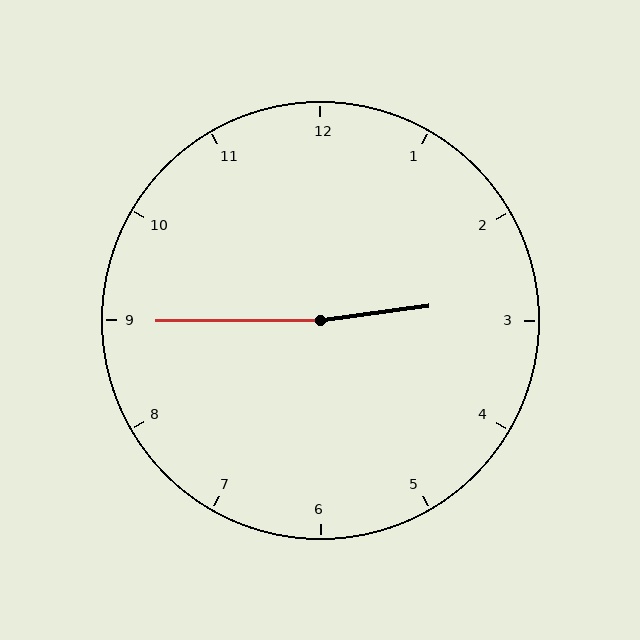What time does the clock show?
2:45.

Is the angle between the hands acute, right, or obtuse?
It is obtuse.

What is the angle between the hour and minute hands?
Approximately 172 degrees.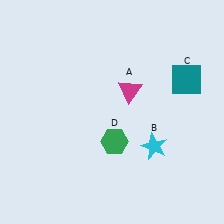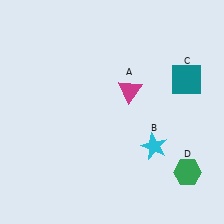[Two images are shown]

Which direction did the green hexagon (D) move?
The green hexagon (D) moved right.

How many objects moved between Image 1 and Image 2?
1 object moved between the two images.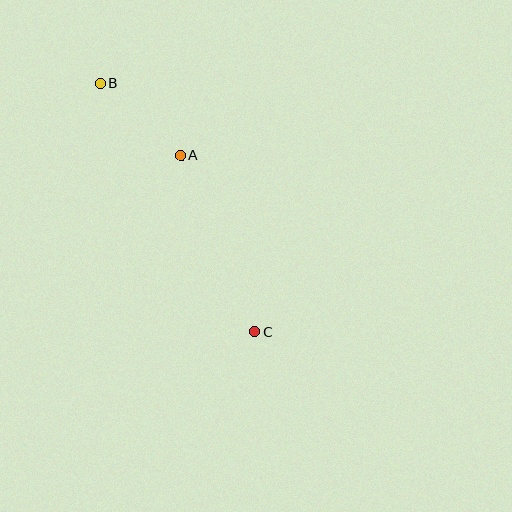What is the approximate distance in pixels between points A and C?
The distance between A and C is approximately 191 pixels.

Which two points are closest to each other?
Points A and B are closest to each other.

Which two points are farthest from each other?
Points B and C are farthest from each other.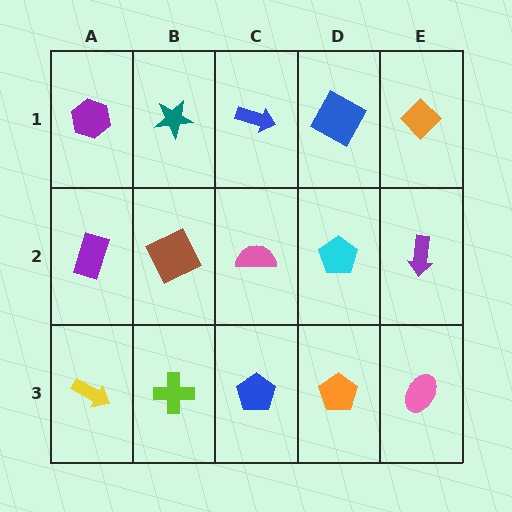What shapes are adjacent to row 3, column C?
A pink semicircle (row 2, column C), a lime cross (row 3, column B), an orange pentagon (row 3, column D).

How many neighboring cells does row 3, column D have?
3.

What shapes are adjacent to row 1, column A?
A purple rectangle (row 2, column A), a teal star (row 1, column B).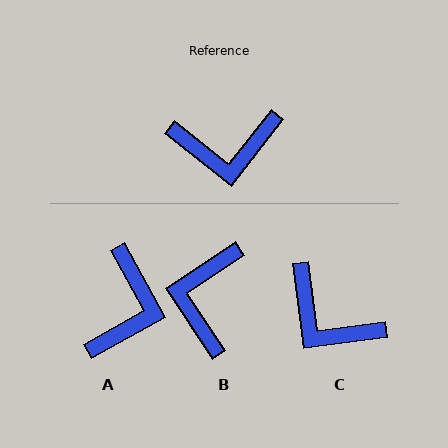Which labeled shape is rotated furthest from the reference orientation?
B, about 108 degrees away.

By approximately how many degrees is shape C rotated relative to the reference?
Approximately 44 degrees clockwise.